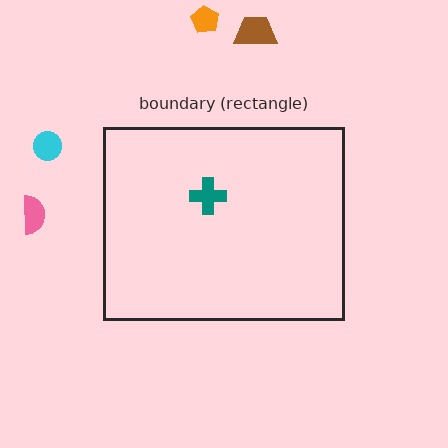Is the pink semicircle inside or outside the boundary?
Outside.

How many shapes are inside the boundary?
1 inside, 4 outside.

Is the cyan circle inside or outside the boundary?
Outside.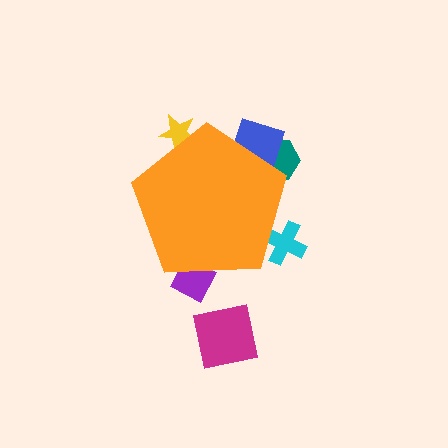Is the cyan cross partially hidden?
Yes, the cyan cross is partially hidden behind the orange pentagon.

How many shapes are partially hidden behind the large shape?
5 shapes are partially hidden.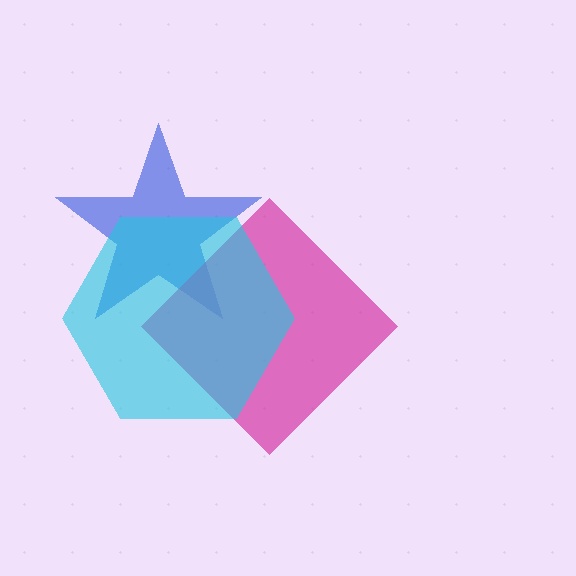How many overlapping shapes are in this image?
There are 3 overlapping shapes in the image.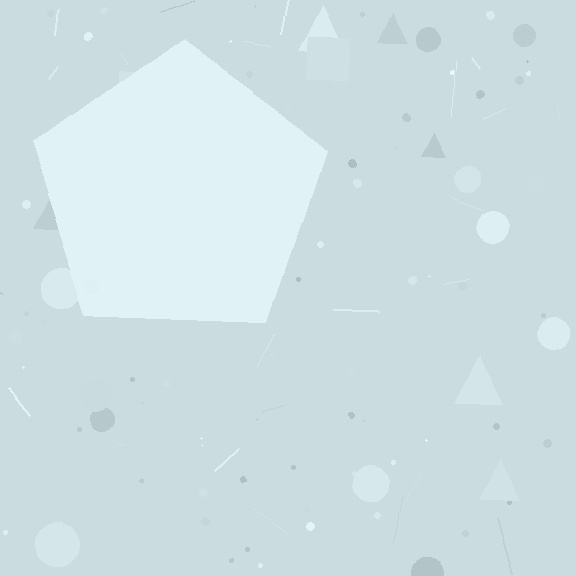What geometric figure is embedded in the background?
A pentagon is embedded in the background.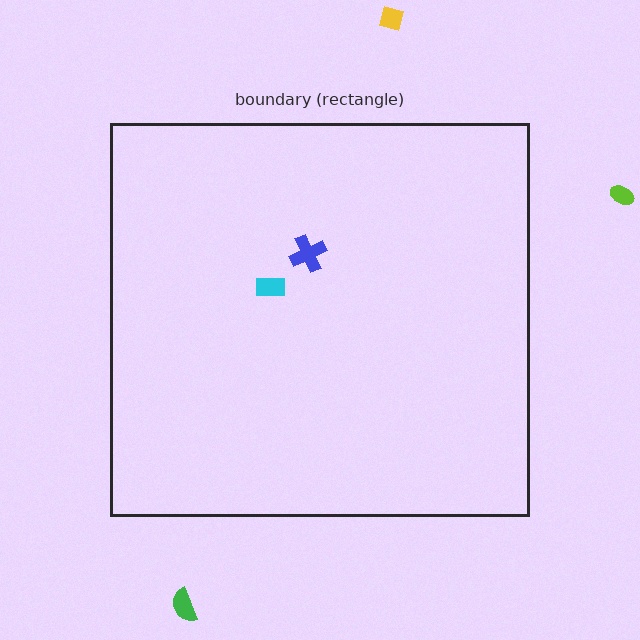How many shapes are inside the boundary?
2 inside, 3 outside.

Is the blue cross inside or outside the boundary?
Inside.